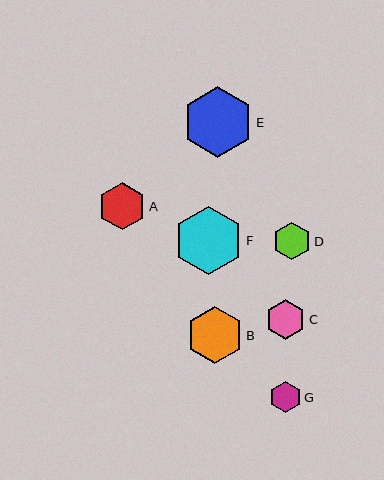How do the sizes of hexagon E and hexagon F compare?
Hexagon E and hexagon F are approximately the same size.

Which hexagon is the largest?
Hexagon E is the largest with a size of approximately 71 pixels.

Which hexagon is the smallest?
Hexagon G is the smallest with a size of approximately 31 pixels.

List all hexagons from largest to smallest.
From largest to smallest: E, F, B, A, C, D, G.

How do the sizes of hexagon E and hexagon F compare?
Hexagon E and hexagon F are approximately the same size.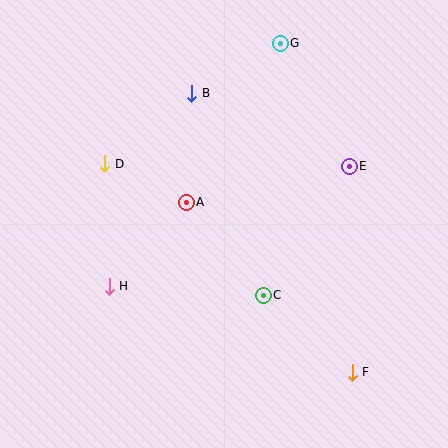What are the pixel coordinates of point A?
Point A is at (186, 202).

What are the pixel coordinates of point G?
Point G is at (280, 43).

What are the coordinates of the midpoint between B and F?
The midpoint between B and F is at (272, 233).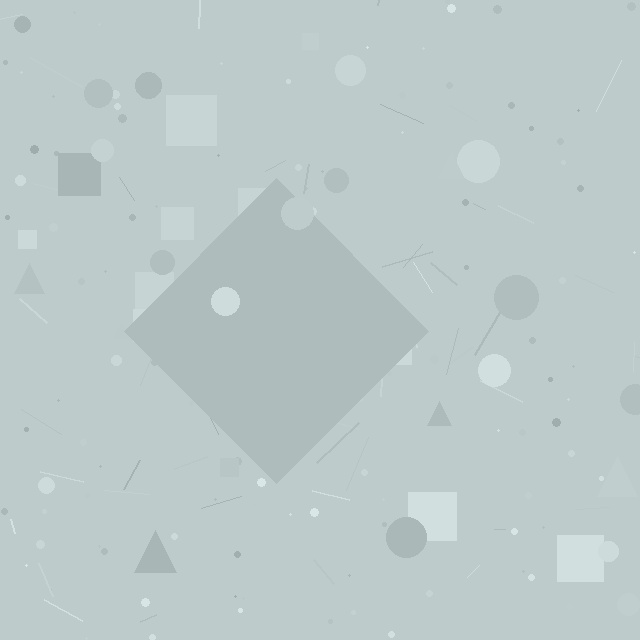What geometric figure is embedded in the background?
A diamond is embedded in the background.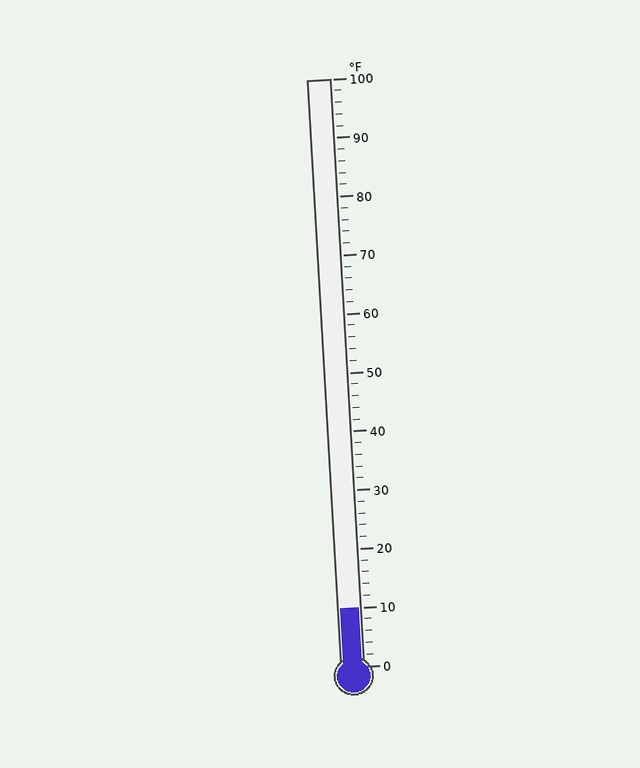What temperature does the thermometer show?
The thermometer shows approximately 10°F.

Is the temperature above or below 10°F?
The temperature is at 10°F.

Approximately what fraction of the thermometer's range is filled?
The thermometer is filled to approximately 10% of its range.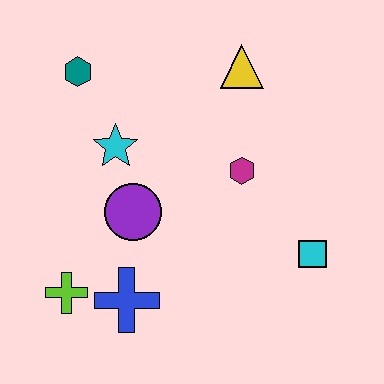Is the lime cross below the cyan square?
Yes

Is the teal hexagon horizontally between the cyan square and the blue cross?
No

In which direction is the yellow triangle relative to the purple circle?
The yellow triangle is above the purple circle.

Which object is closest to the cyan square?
The magenta hexagon is closest to the cyan square.